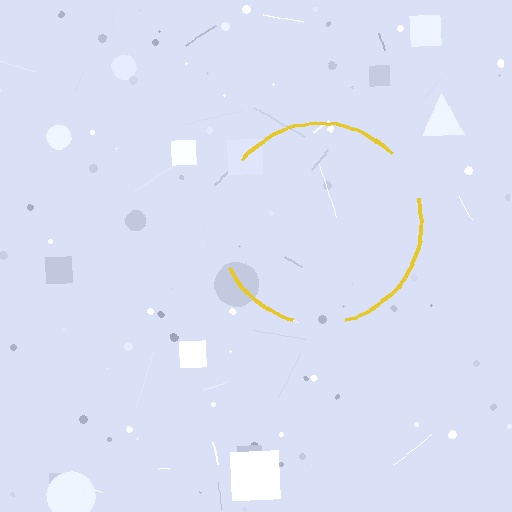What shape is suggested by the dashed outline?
The dashed outline suggests a circle.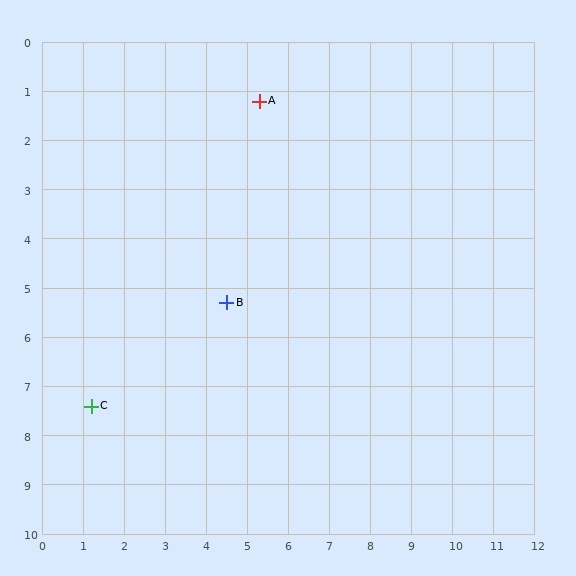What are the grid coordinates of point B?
Point B is at approximately (4.5, 5.3).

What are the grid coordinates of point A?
Point A is at approximately (5.3, 1.2).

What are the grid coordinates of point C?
Point C is at approximately (1.2, 7.4).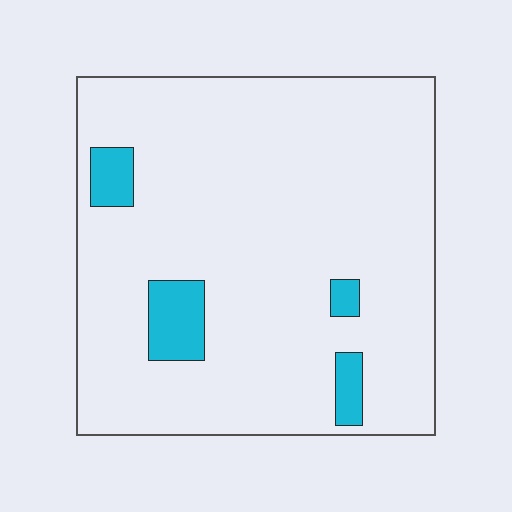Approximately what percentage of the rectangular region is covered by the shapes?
Approximately 10%.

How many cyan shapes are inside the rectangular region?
4.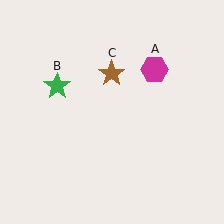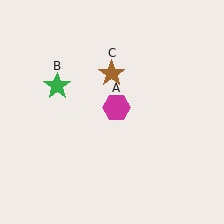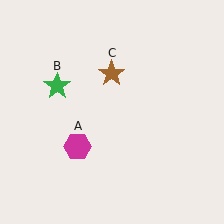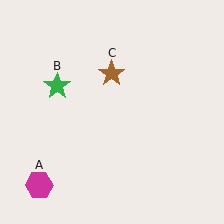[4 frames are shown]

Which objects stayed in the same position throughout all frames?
Green star (object B) and brown star (object C) remained stationary.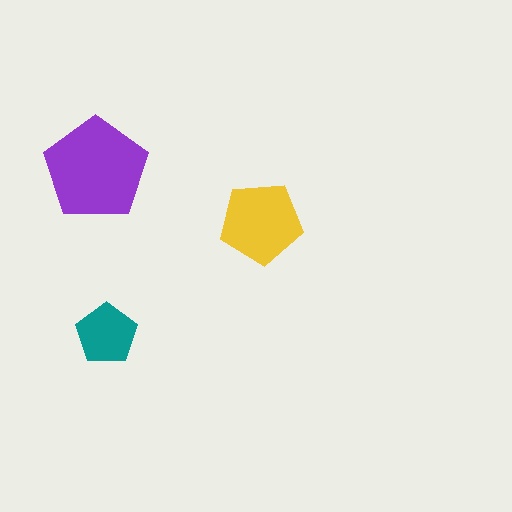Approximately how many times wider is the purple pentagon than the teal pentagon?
About 1.5 times wider.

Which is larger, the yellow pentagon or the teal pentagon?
The yellow one.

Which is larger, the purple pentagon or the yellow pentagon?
The purple one.